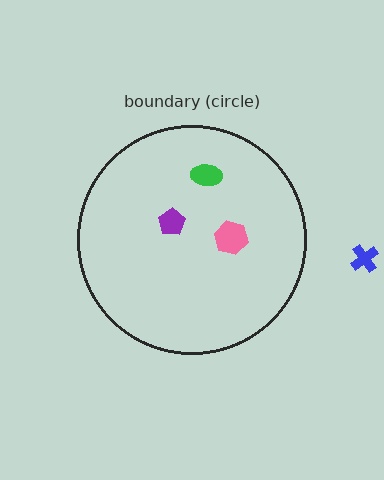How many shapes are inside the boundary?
3 inside, 1 outside.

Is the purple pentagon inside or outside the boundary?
Inside.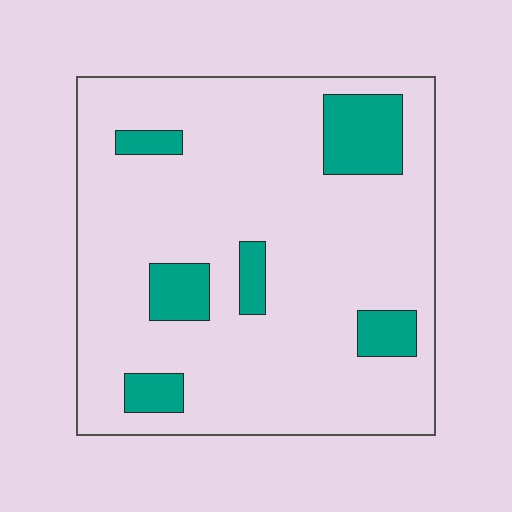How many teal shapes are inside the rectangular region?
6.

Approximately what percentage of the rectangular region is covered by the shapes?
Approximately 15%.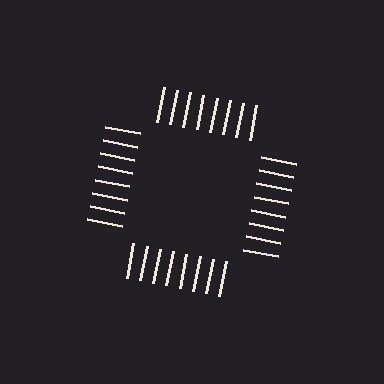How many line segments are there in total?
32 — 8 along each of the 4 edges.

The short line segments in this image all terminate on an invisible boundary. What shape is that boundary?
An illusory square — the line segments terminate on its edges but no continuous stroke is drawn.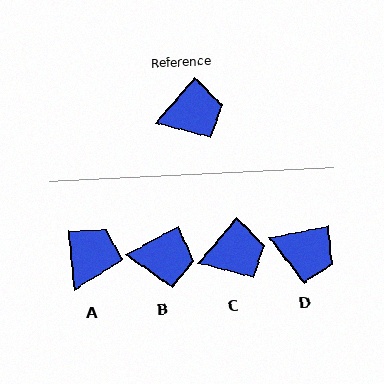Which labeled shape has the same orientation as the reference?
C.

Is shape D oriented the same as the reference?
No, it is off by about 39 degrees.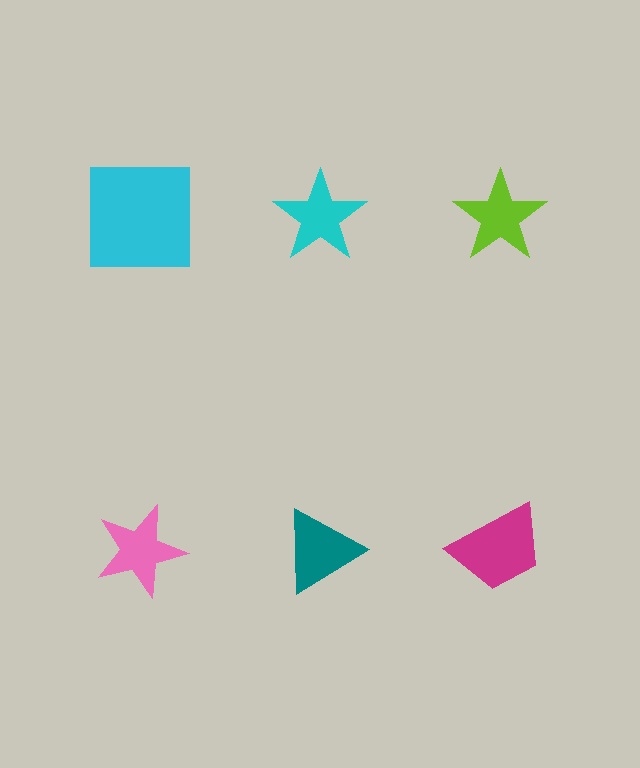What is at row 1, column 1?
A cyan square.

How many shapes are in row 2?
3 shapes.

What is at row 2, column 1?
A pink star.